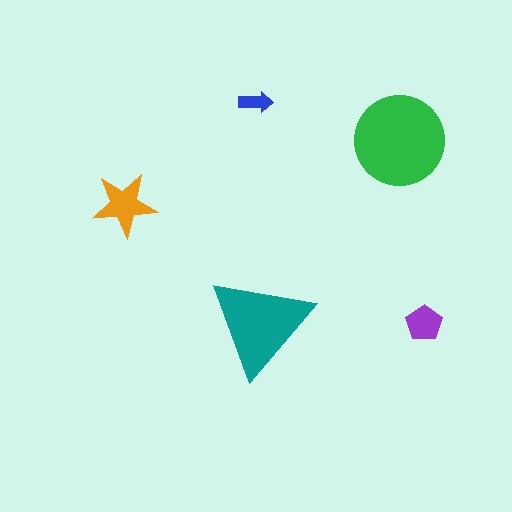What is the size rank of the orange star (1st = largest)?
3rd.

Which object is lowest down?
The teal triangle is bottommost.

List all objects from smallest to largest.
The blue arrow, the purple pentagon, the orange star, the teal triangle, the green circle.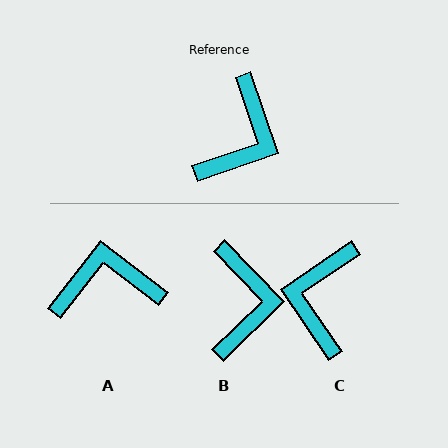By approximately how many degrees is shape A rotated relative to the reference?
Approximately 124 degrees counter-clockwise.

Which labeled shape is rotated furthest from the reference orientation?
C, about 164 degrees away.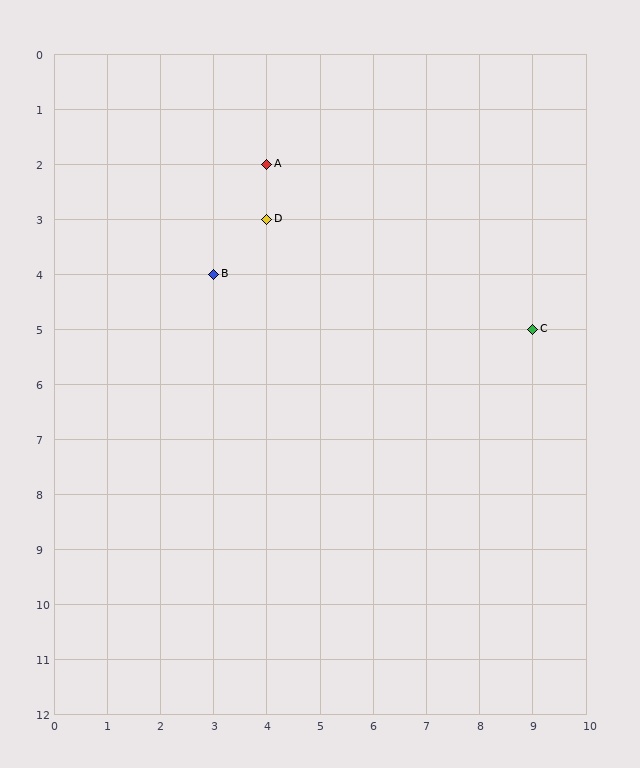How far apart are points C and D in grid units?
Points C and D are 5 columns and 2 rows apart (about 5.4 grid units diagonally).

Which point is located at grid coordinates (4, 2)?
Point A is at (4, 2).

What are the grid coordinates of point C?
Point C is at grid coordinates (9, 5).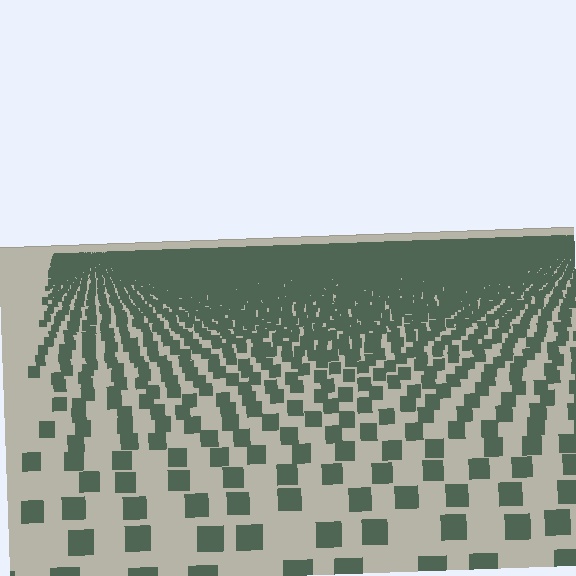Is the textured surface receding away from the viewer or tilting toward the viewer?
The surface is receding away from the viewer. Texture elements get smaller and denser toward the top.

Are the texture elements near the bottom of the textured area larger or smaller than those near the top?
Larger. Near the bottom, elements are closer to the viewer and appear at a bigger on-screen size.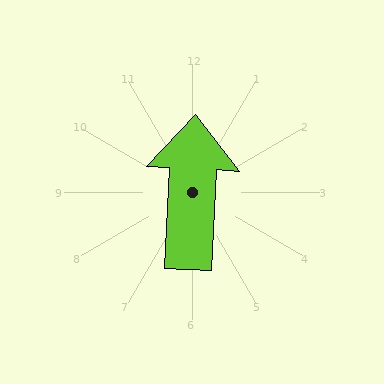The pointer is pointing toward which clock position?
Roughly 12 o'clock.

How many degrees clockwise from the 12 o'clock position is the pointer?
Approximately 3 degrees.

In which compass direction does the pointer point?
North.